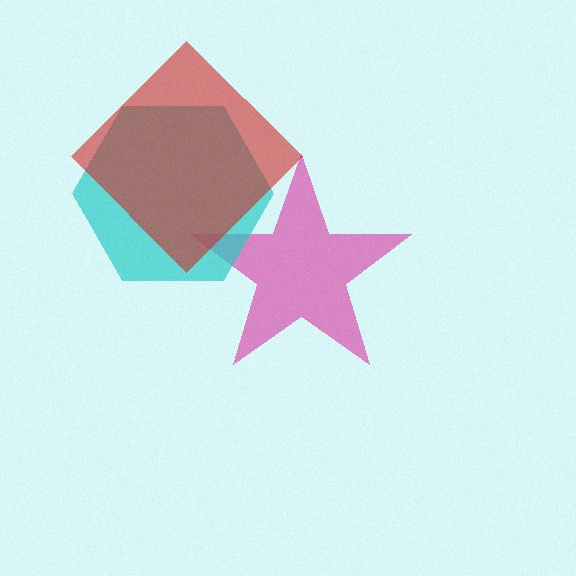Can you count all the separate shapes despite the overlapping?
Yes, there are 3 separate shapes.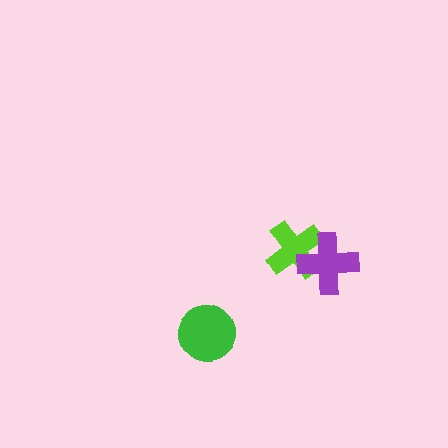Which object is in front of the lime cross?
The purple cross is in front of the lime cross.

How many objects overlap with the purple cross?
1 object overlaps with the purple cross.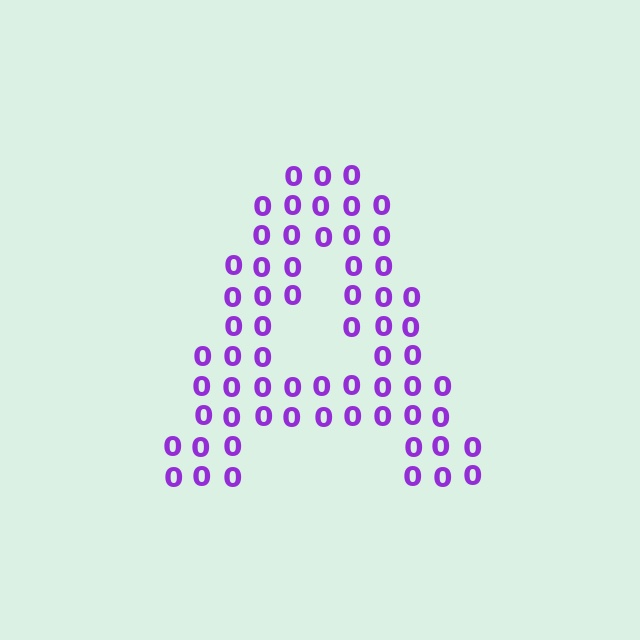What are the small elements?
The small elements are digit 0's.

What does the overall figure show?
The overall figure shows the letter A.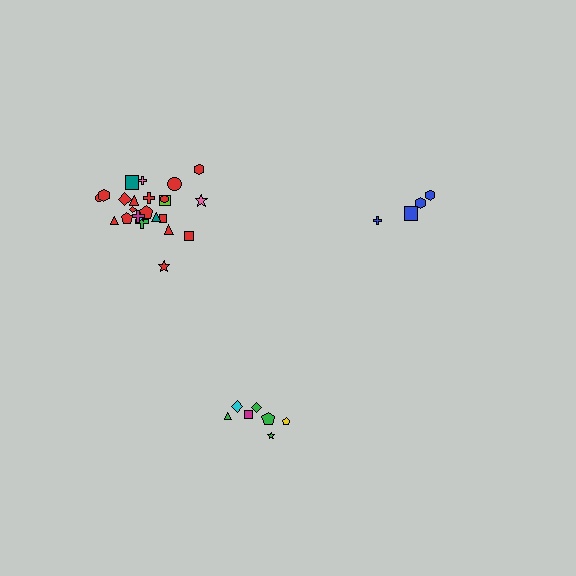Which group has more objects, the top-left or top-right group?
The top-left group.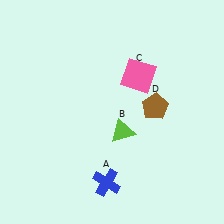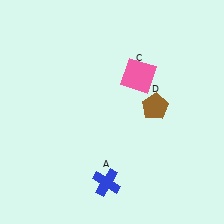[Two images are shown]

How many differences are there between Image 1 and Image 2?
There is 1 difference between the two images.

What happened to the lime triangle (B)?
The lime triangle (B) was removed in Image 2. It was in the bottom-right area of Image 1.